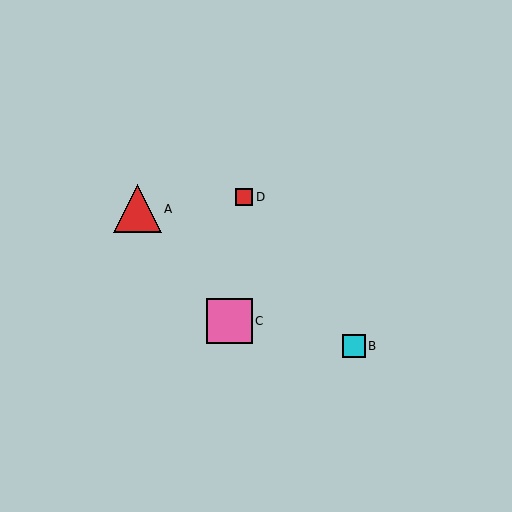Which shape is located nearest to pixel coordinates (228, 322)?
The pink square (labeled C) at (229, 321) is nearest to that location.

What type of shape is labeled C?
Shape C is a pink square.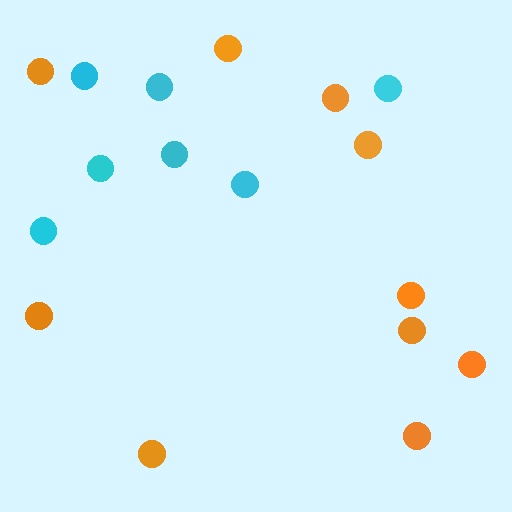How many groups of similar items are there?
There are 2 groups: one group of cyan circles (7) and one group of orange circles (10).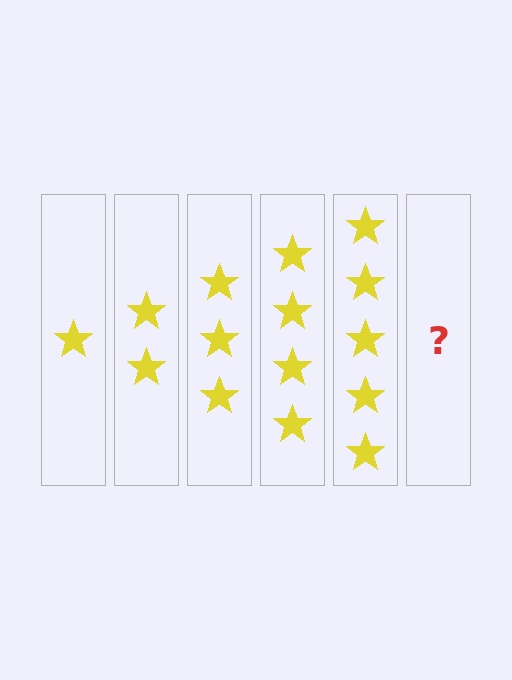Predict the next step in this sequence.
The next step is 6 stars.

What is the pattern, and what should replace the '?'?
The pattern is that each step adds one more star. The '?' should be 6 stars.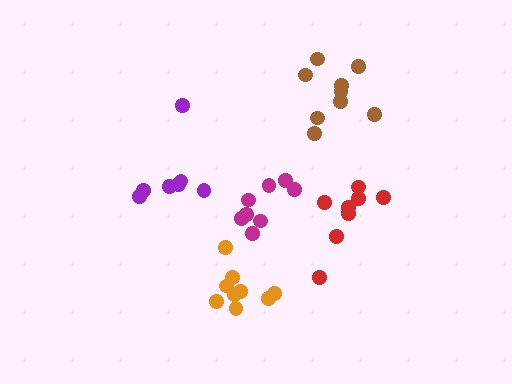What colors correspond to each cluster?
The clusters are colored: brown, red, magenta, purple, orange.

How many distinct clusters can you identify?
There are 5 distinct clusters.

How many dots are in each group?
Group 1: 9 dots, Group 2: 8 dots, Group 3: 8 dots, Group 4: 7 dots, Group 5: 9 dots (41 total).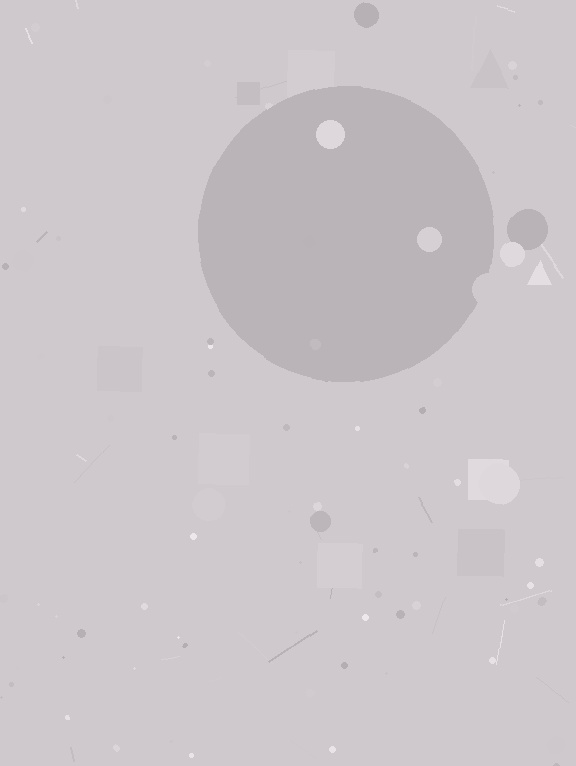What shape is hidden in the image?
A circle is hidden in the image.